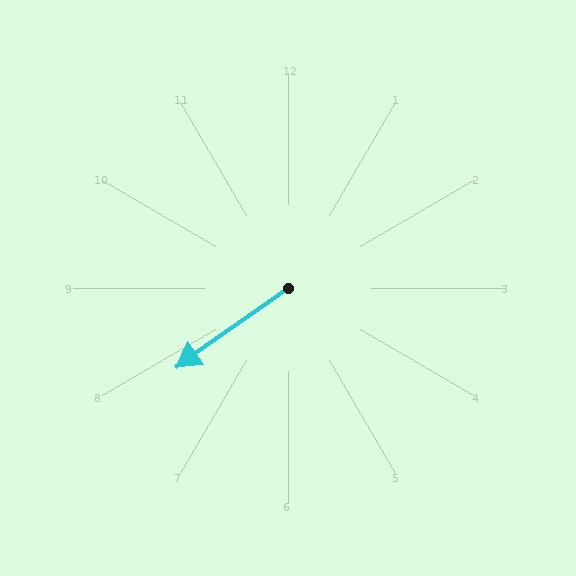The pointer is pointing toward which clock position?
Roughly 8 o'clock.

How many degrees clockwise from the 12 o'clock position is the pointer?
Approximately 235 degrees.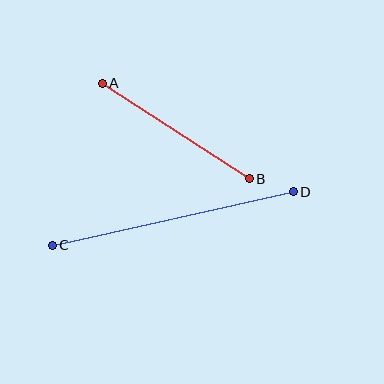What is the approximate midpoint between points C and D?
The midpoint is at approximately (173, 219) pixels.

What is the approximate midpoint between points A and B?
The midpoint is at approximately (176, 131) pixels.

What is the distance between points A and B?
The distance is approximately 175 pixels.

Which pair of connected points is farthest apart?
Points C and D are farthest apart.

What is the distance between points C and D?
The distance is approximately 247 pixels.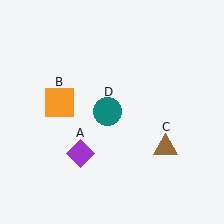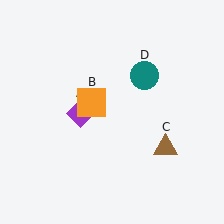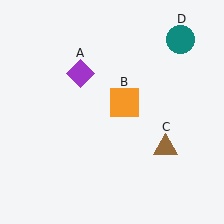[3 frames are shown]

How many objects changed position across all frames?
3 objects changed position: purple diamond (object A), orange square (object B), teal circle (object D).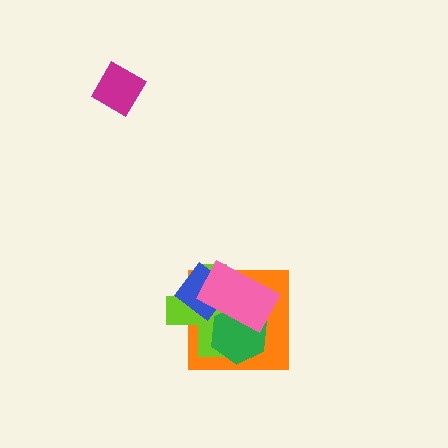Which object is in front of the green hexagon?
The pink rectangle is in front of the green hexagon.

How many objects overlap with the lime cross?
4 objects overlap with the lime cross.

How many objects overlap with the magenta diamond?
0 objects overlap with the magenta diamond.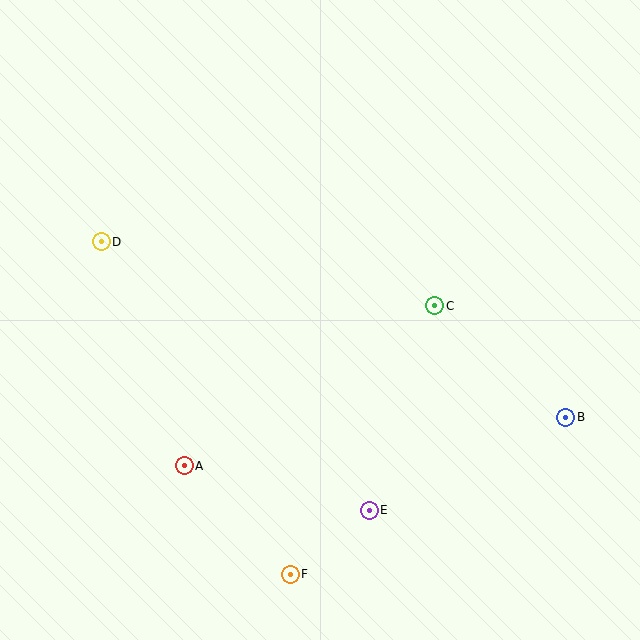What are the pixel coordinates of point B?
Point B is at (566, 417).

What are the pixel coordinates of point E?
Point E is at (369, 510).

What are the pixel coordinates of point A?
Point A is at (184, 466).